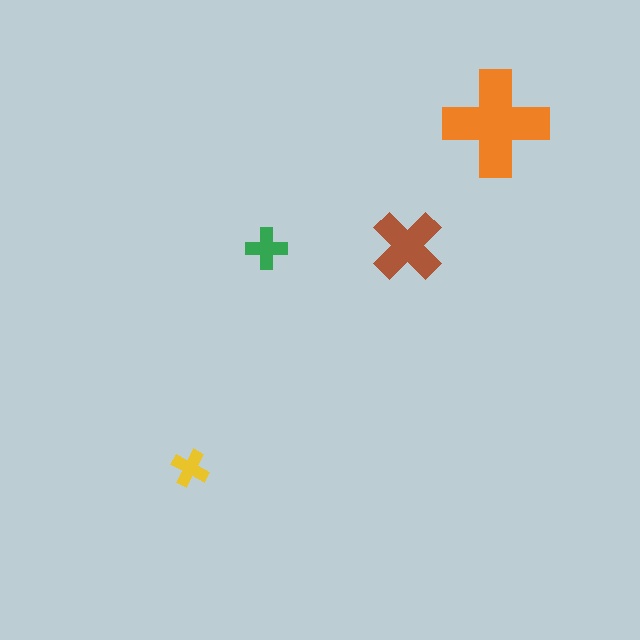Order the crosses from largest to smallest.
the orange one, the brown one, the green one, the yellow one.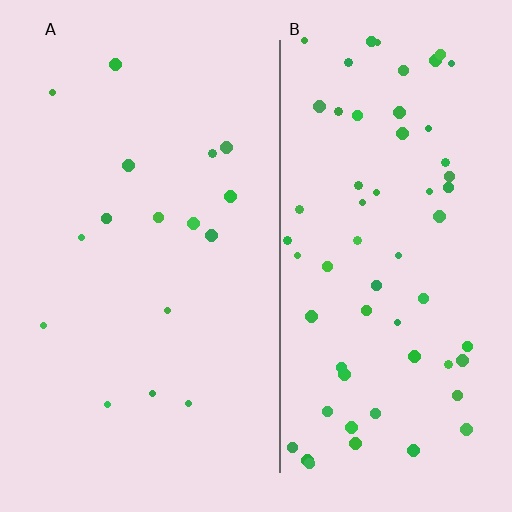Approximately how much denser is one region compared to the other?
Approximately 3.8× — region B over region A.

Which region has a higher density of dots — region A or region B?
B (the right).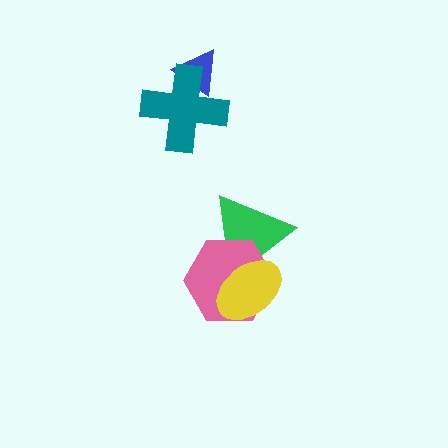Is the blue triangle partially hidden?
Yes, it is partially covered by another shape.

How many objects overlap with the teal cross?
1 object overlaps with the teal cross.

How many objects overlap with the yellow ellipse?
2 objects overlap with the yellow ellipse.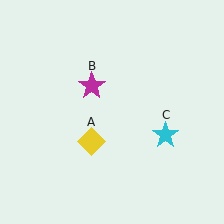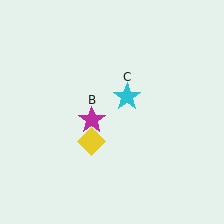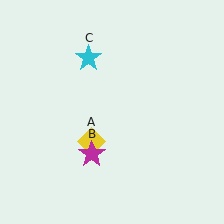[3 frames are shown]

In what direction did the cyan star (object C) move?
The cyan star (object C) moved up and to the left.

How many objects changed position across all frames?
2 objects changed position: magenta star (object B), cyan star (object C).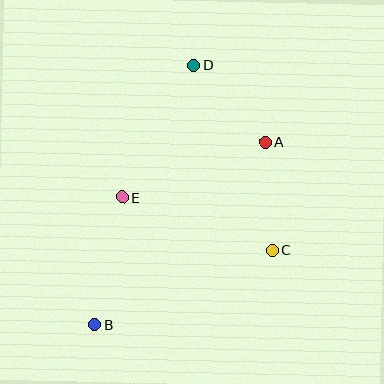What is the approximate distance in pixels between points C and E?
The distance between C and E is approximately 159 pixels.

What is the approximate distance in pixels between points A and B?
The distance between A and B is approximately 250 pixels.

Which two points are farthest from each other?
Points B and D are farthest from each other.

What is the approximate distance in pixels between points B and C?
The distance between B and C is approximately 192 pixels.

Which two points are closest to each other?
Points A and D are closest to each other.